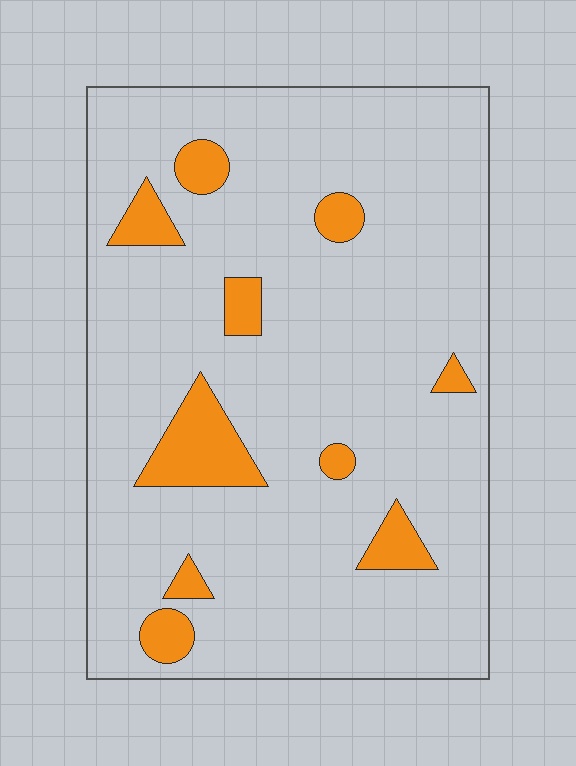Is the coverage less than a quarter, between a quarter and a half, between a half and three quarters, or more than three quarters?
Less than a quarter.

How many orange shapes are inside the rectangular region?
10.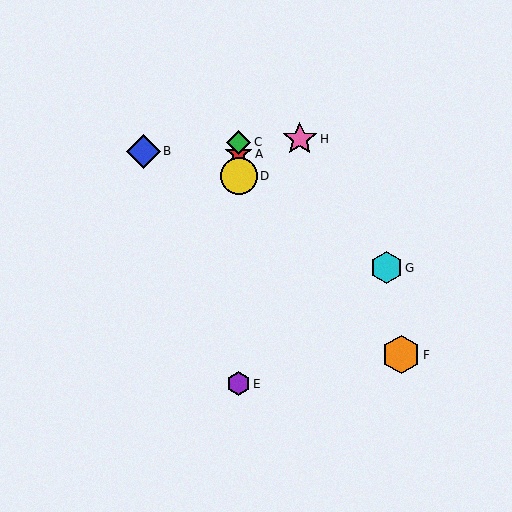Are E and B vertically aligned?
No, E is at x≈239 and B is at x≈143.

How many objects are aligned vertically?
4 objects (A, C, D, E) are aligned vertically.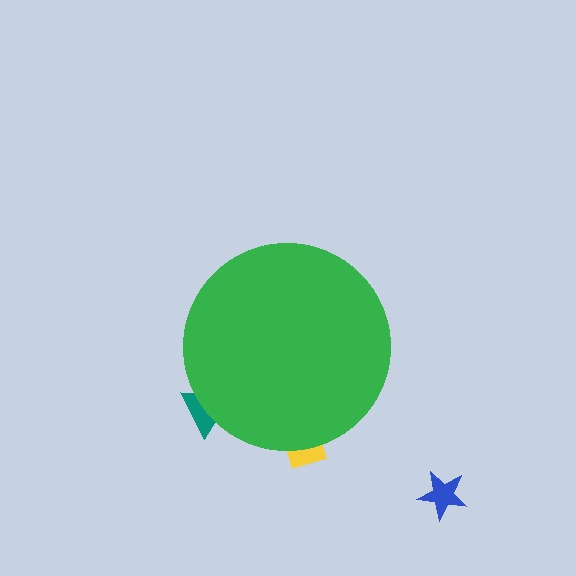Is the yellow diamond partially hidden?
Yes, the yellow diamond is partially hidden behind the green circle.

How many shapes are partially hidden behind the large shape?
2 shapes are partially hidden.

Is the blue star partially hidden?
No, the blue star is fully visible.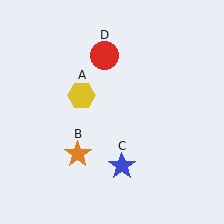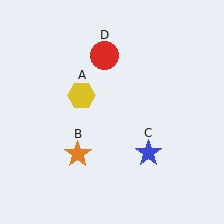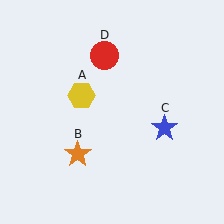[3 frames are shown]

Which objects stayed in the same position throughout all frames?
Yellow hexagon (object A) and orange star (object B) and red circle (object D) remained stationary.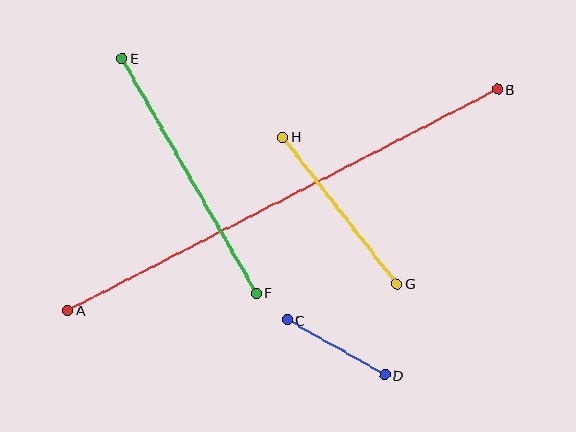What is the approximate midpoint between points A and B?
The midpoint is at approximately (282, 200) pixels.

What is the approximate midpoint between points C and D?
The midpoint is at approximately (336, 347) pixels.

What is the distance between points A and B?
The distance is approximately 483 pixels.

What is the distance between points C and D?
The distance is approximately 112 pixels.